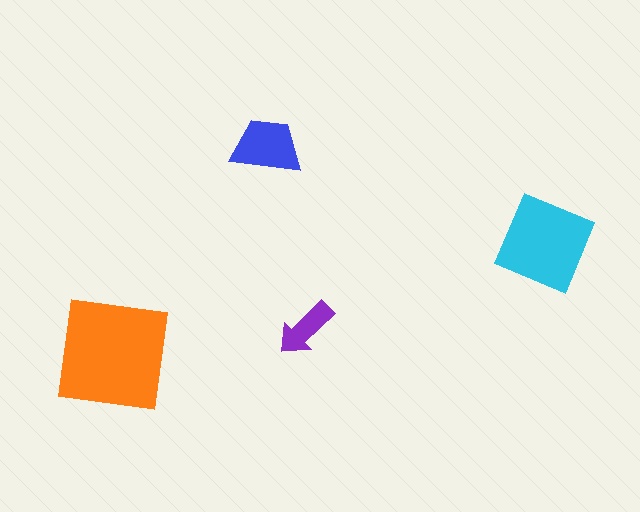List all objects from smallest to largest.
The purple arrow, the blue trapezoid, the cyan diamond, the orange square.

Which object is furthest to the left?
The orange square is leftmost.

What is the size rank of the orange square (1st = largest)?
1st.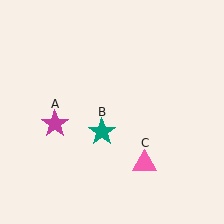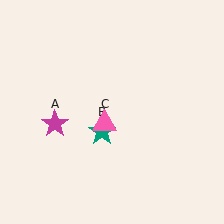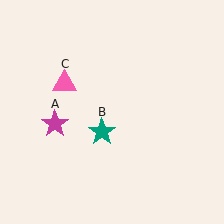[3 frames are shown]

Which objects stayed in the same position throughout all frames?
Magenta star (object A) and teal star (object B) remained stationary.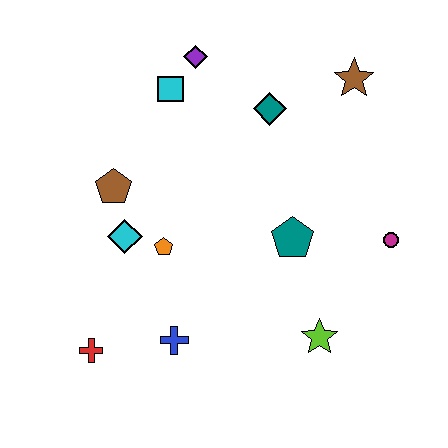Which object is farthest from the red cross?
The brown star is farthest from the red cross.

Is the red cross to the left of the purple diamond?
Yes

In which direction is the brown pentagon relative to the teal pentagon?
The brown pentagon is to the left of the teal pentagon.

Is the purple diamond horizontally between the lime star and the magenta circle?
No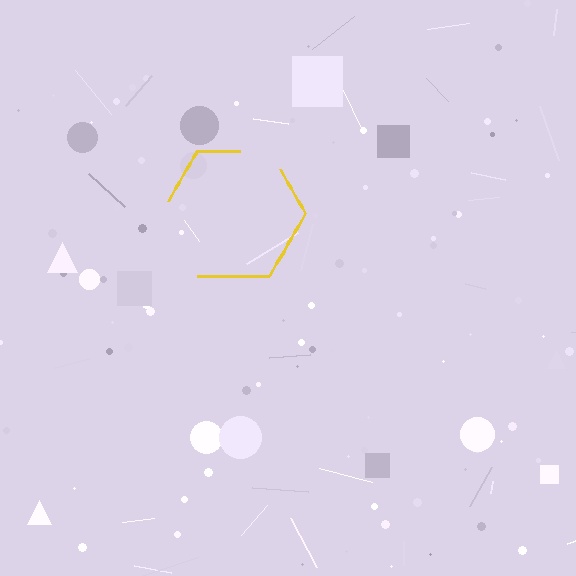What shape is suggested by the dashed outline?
The dashed outline suggests a hexagon.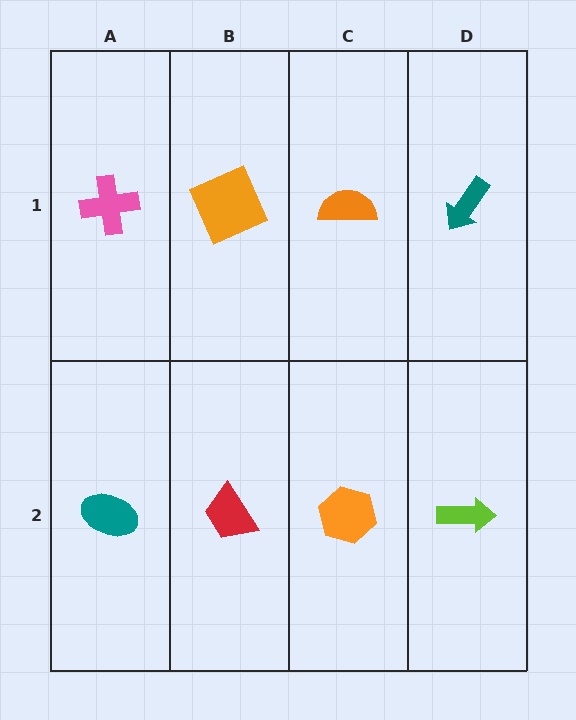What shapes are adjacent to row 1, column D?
A lime arrow (row 2, column D), an orange semicircle (row 1, column C).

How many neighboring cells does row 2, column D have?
2.